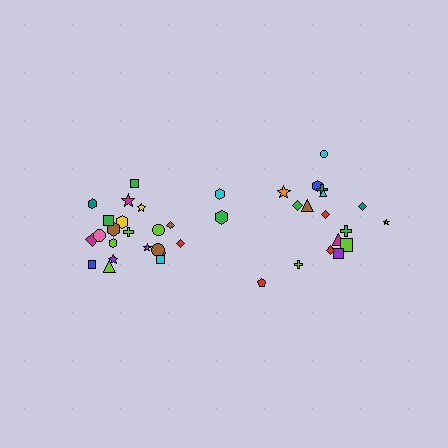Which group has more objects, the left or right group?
The left group.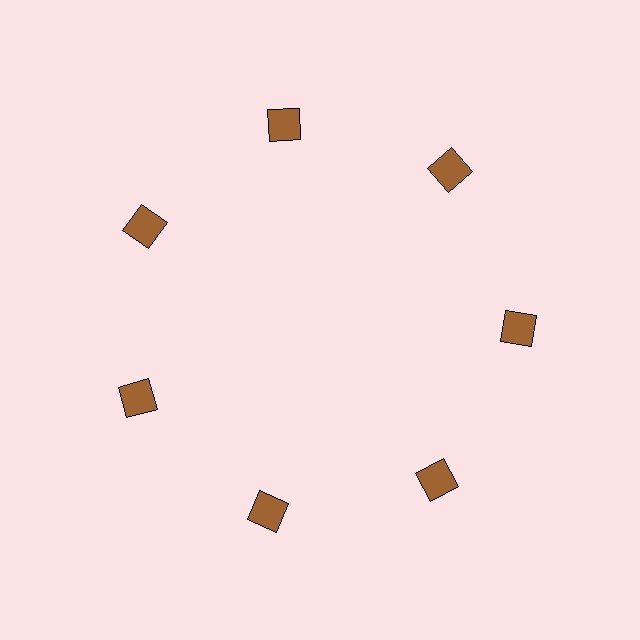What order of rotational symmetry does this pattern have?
This pattern has 7-fold rotational symmetry.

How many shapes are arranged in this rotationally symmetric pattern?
There are 7 shapes, arranged in 7 groups of 1.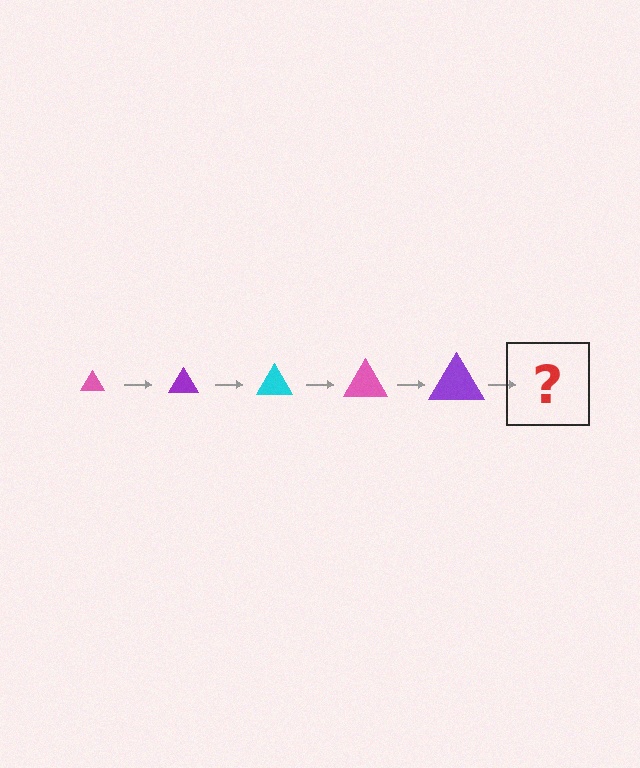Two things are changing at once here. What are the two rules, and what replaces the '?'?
The two rules are that the triangle grows larger each step and the color cycles through pink, purple, and cyan. The '?' should be a cyan triangle, larger than the previous one.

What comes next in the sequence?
The next element should be a cyan triangle, larger than the previous one.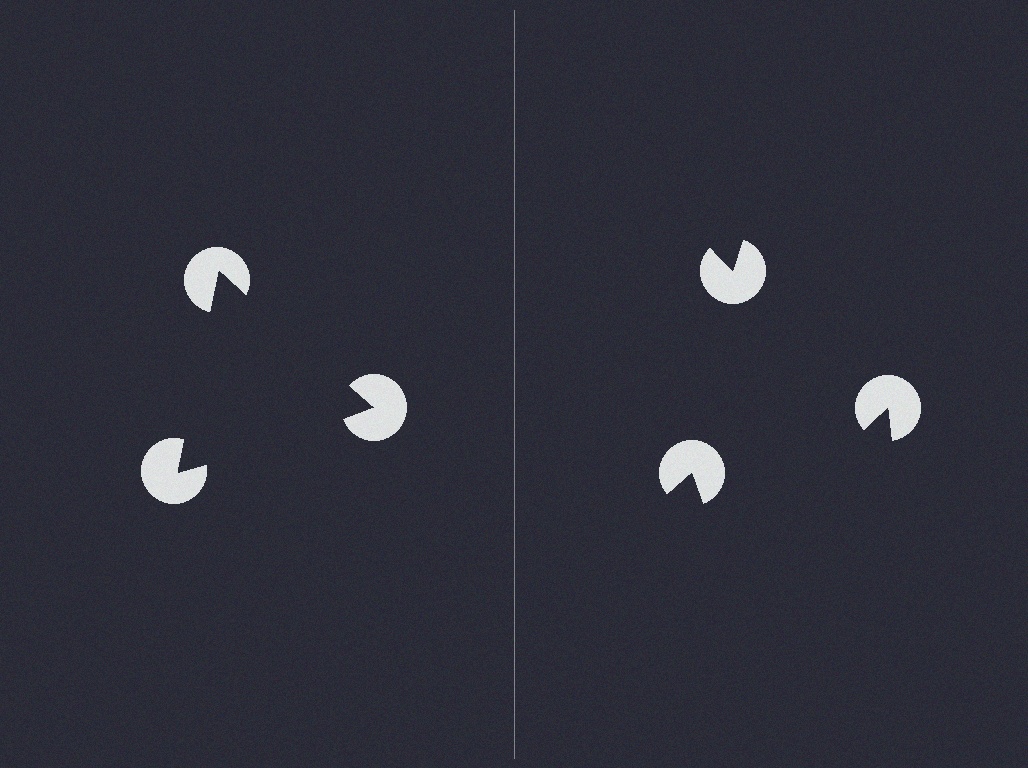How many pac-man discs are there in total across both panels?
6 — 3 on each side.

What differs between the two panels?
The pac-man discs are positioned identically on both sides; only the wedge orientations differ. On the left they align to a triangle; on the right they are misaligned.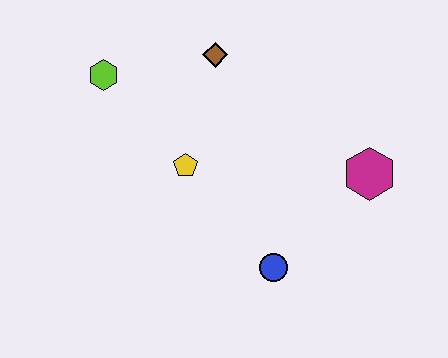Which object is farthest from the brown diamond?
The blue circle is farthest from the brown diamond.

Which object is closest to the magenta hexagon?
The blue circle is closest to the magenta hexagon.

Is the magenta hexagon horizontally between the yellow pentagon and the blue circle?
No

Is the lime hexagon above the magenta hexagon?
Yes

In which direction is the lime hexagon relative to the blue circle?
The lime hexagon is above the blue circle.